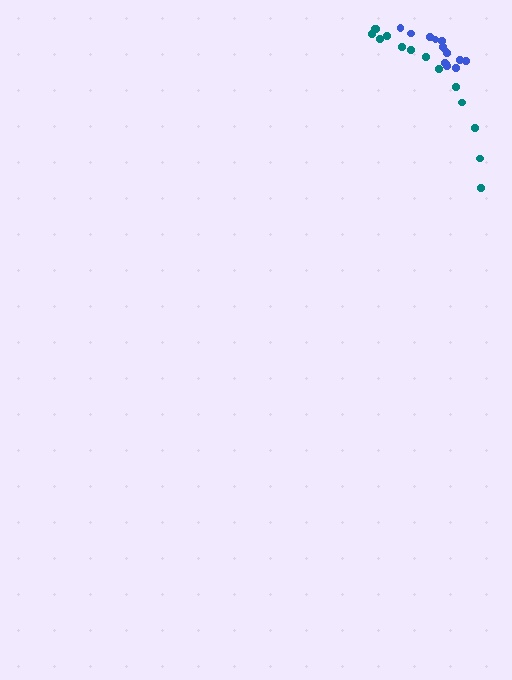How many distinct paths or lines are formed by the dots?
There are 2 distinct paths.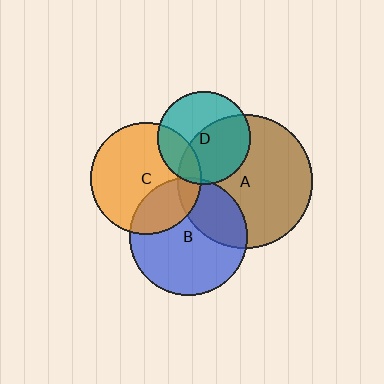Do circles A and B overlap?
Yes.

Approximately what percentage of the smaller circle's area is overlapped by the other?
Approximately 30%.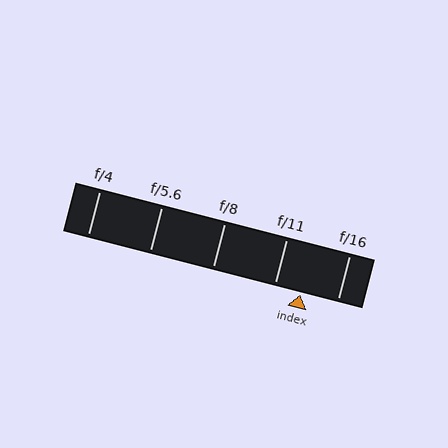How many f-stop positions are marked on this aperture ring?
There are 5 f-stop positions marked.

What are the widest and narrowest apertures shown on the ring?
The widest aperture shown is f/4 and the narrowest is f/16.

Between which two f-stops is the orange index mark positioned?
The index mark is between f/11 and f/16.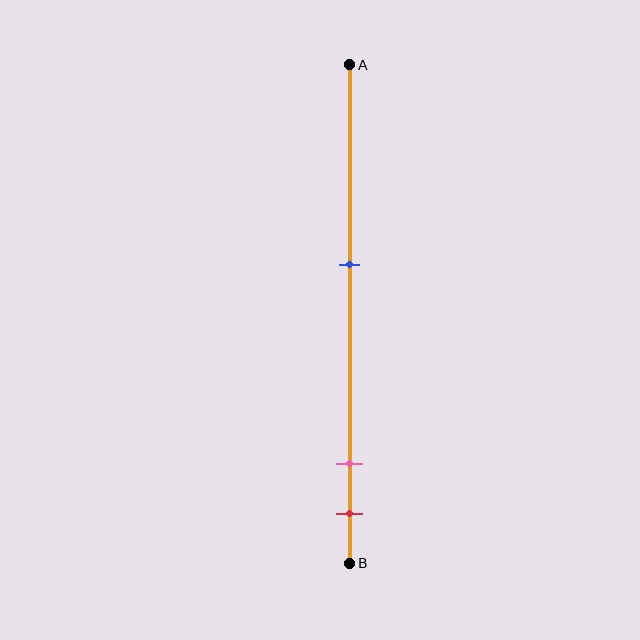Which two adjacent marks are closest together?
The pink and red marks are the closest adjacent pair.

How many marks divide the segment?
There are 3 marks dividing the segment.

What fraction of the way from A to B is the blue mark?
The blue mark is approximately 40% (0.4) of the way from A to B.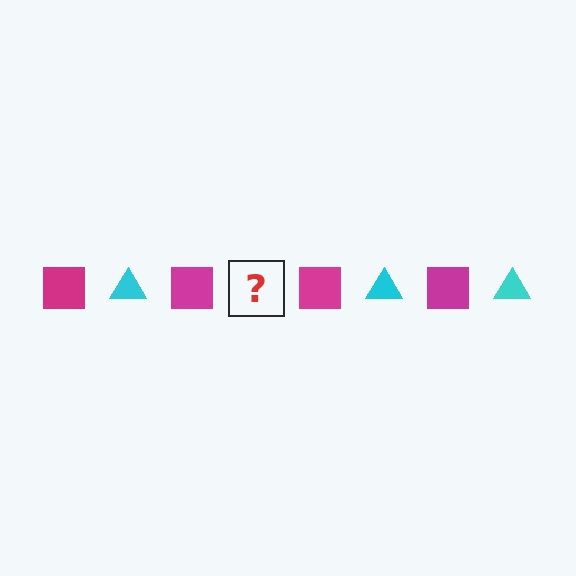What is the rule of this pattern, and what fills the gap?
The rule is that the pattern alternates between magenta square and cyan triangle. The gap should be filled with a cyan triangle.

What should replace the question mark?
The question mark should be replaced with a cyan triangle.